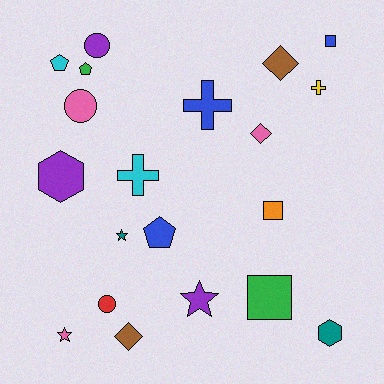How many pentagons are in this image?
There are 3 pentagons.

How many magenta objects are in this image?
There are no magenta objects.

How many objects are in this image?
There are 20 objects.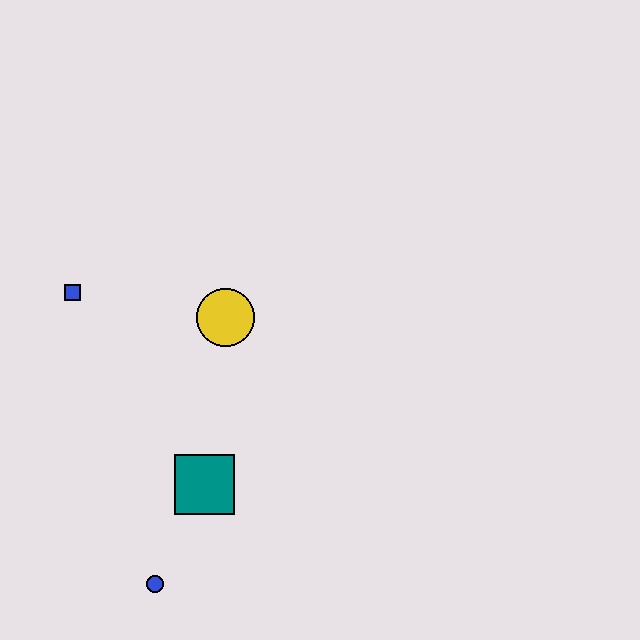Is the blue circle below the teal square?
Yes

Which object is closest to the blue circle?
The teal square is closest to the blue circle.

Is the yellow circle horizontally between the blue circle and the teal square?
No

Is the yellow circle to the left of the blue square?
No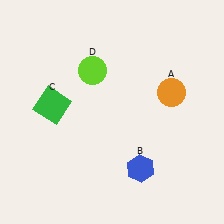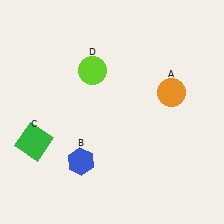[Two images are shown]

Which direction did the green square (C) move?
The green square (C) moved down.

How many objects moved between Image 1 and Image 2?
2 objects moved between the two images.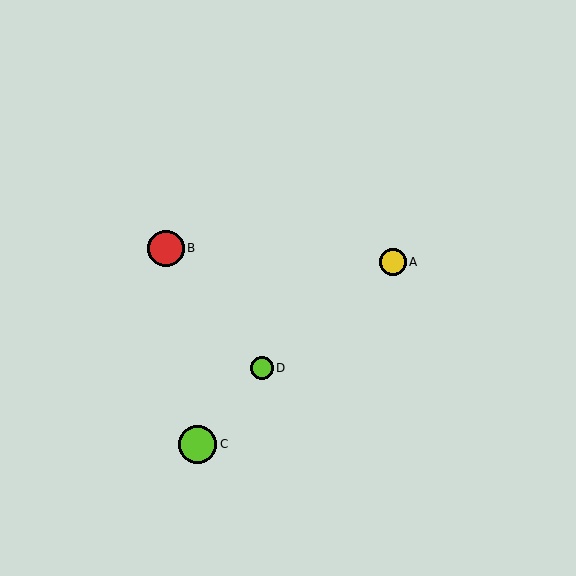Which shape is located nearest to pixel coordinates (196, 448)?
The lime circle (labeled C) at (198, 444) is nearest to that location.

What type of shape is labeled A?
Shape A is a yellow circle.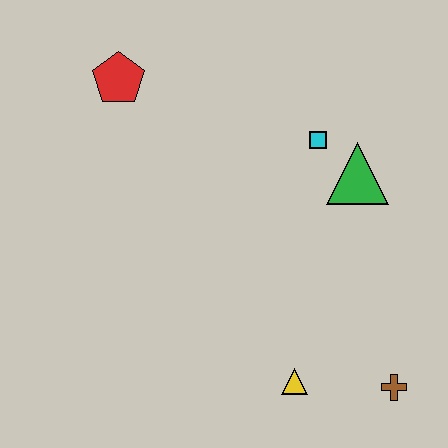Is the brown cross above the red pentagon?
No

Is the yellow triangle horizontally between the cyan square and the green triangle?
No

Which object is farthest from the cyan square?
The brown cross is farthest from the cyan square.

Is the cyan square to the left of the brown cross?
Yes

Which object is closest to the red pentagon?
The cyan square is closest to the red pentagon.